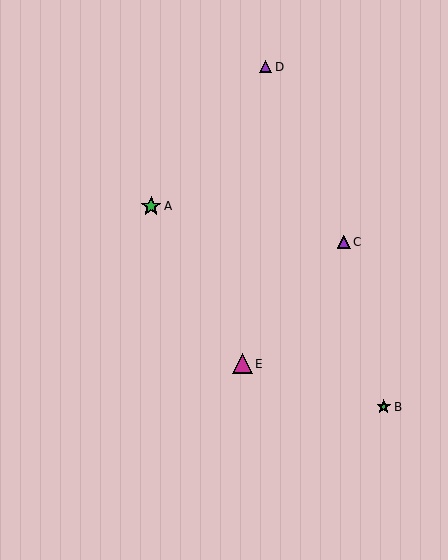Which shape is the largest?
The magenta triangle (labeled E) is the largest.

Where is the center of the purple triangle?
The center of the purple triangle is at (344, 242).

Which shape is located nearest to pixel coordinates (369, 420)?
The green star (labeled B) at (384, 407) is nearest to that location.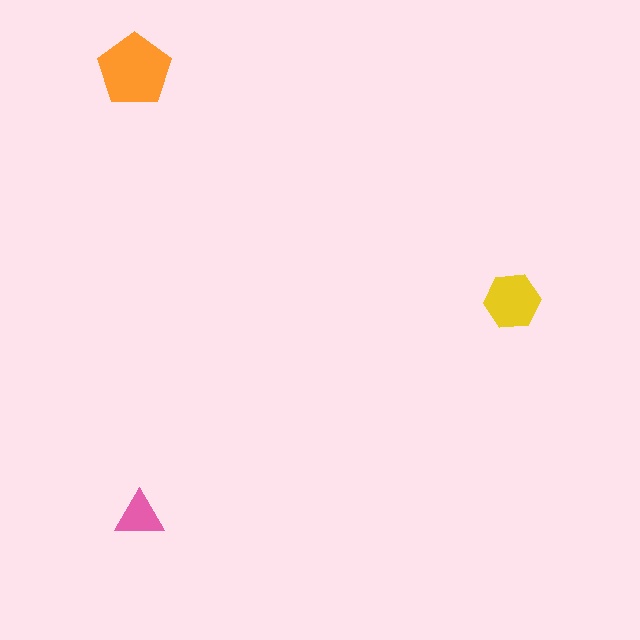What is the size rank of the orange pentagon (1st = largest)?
1st.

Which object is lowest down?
The pink triangle is bottommost.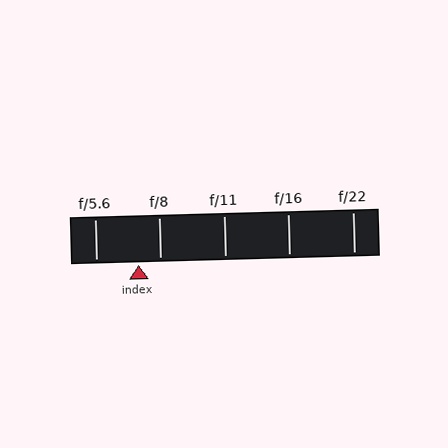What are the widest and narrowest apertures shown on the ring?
The widest aperture shown is f/5.6 and the narrowest is f/22.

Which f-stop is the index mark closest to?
The index mark is closest to f/8.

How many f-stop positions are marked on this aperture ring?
There are 5 f-stop positions marked.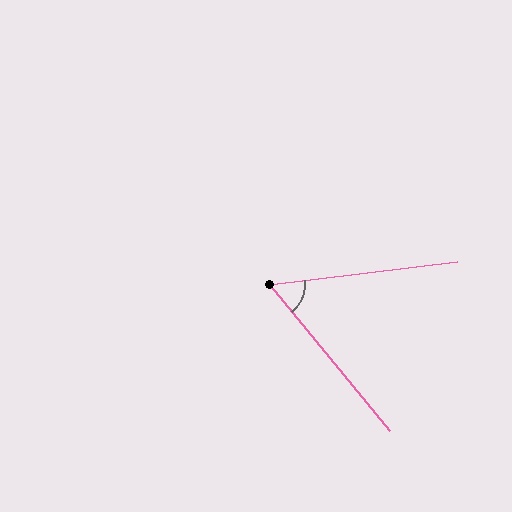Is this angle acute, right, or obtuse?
It is acute.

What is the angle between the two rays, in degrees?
Approximately 58 degrees.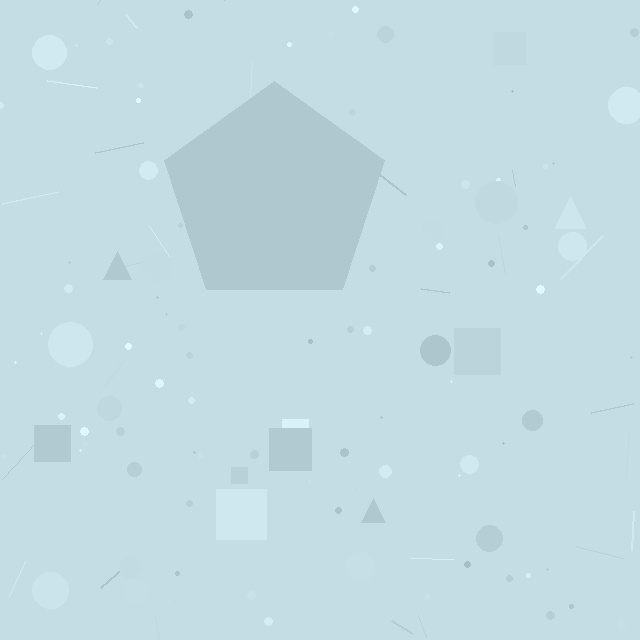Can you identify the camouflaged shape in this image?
The camouflaged shape is a pentagon.